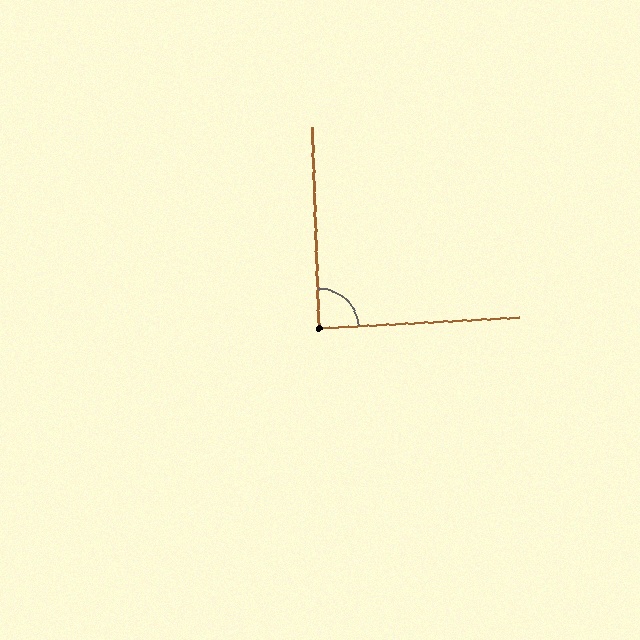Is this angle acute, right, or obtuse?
It is approximately a right angle.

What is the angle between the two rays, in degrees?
Approximately 89 degrees.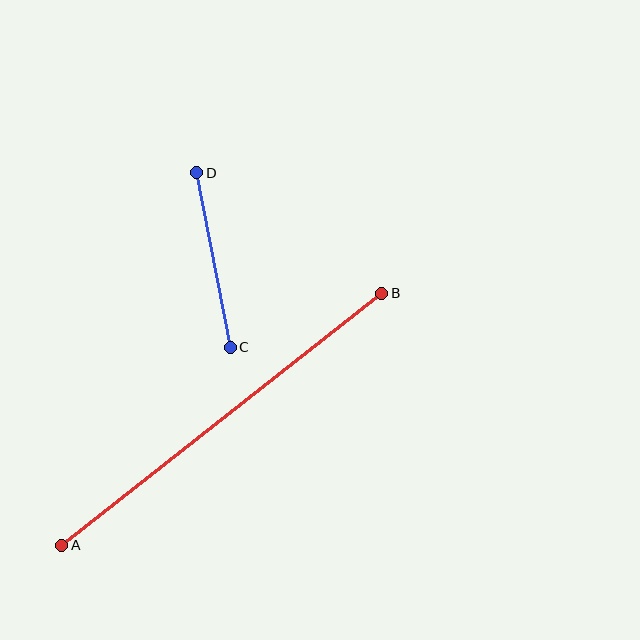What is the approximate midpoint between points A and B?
The midpoint is at approximately (222, 419) pixels.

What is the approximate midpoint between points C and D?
The midpoint is at approximately (213, 260) pixels.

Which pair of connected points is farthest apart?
Points A and B are farthest apart.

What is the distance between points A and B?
The distance is approximately 407 pixels.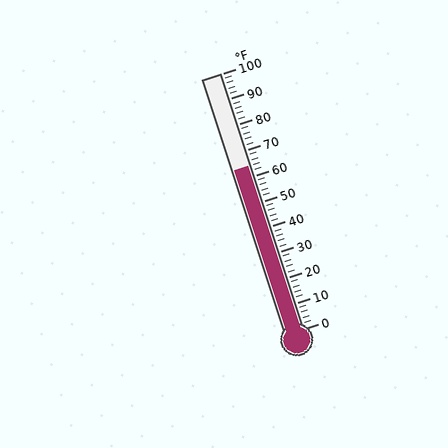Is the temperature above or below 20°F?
The temperature is above 20°F.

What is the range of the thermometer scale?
The thermometer scale ranges from 0°F to 100°F.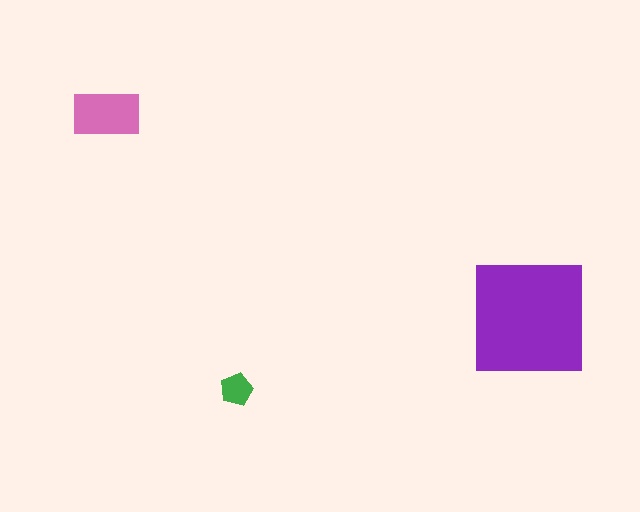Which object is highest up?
The pink rectangle is topmost.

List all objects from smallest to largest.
The green pentagon, the pink rectangle, the purple square.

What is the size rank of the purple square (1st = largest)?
1st.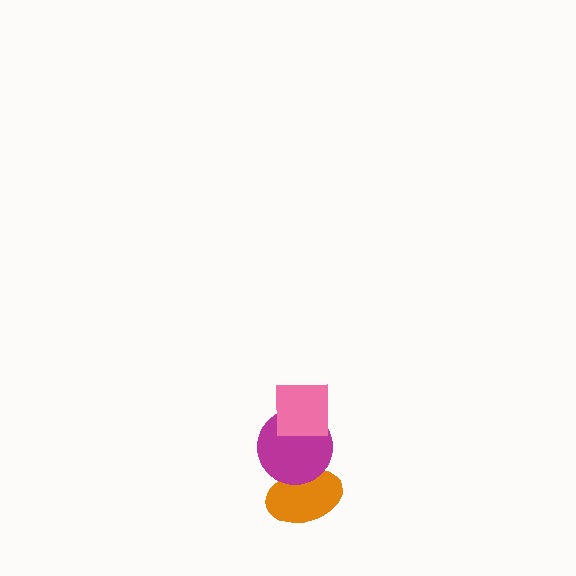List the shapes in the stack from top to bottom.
From top to bottom: the pink square, the magenta circle, the orange ellipse.